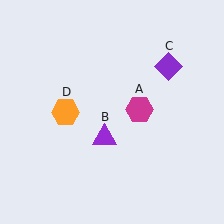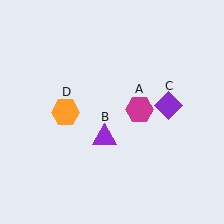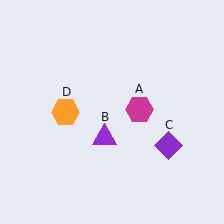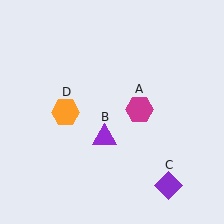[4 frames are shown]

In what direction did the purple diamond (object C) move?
The purple diamond (object C) moved down.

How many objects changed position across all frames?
1 object changed position: purple diamond (object C).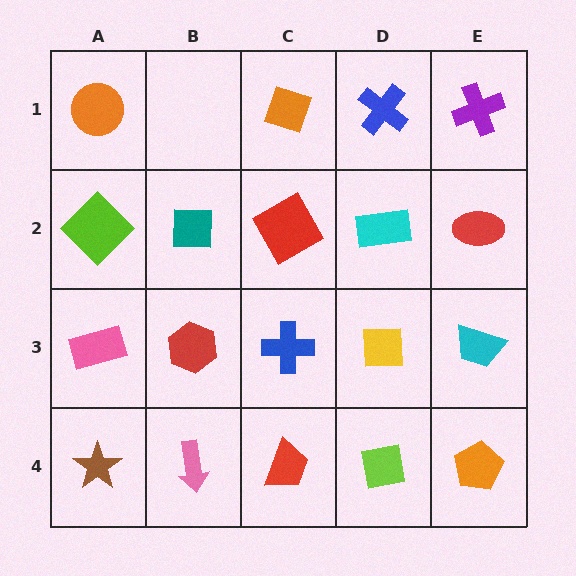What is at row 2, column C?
A red square.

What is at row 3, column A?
A pink rectangle.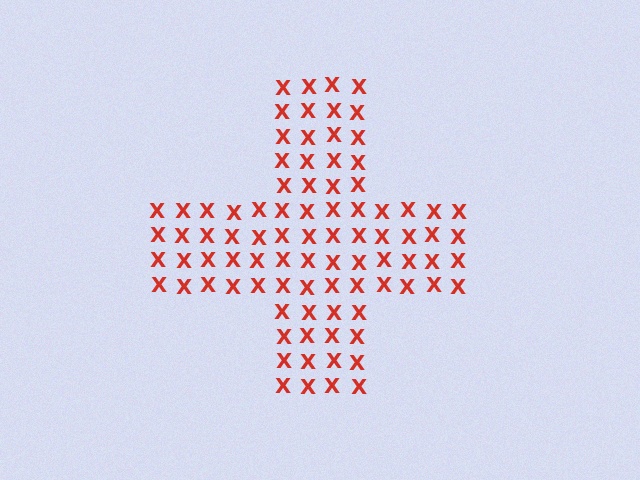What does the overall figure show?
The overall figure shows a cross.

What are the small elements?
The small elements are letter X's.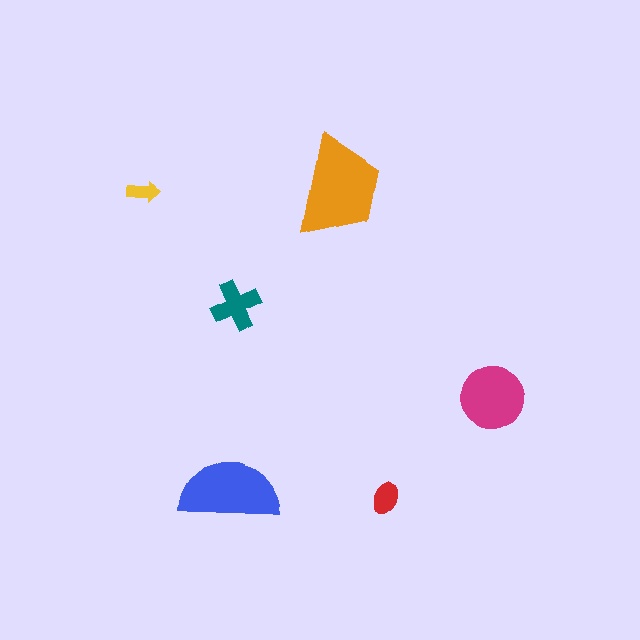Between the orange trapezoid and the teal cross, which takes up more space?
The orange trapezoid.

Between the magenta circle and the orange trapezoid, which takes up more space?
The orange trapezoid.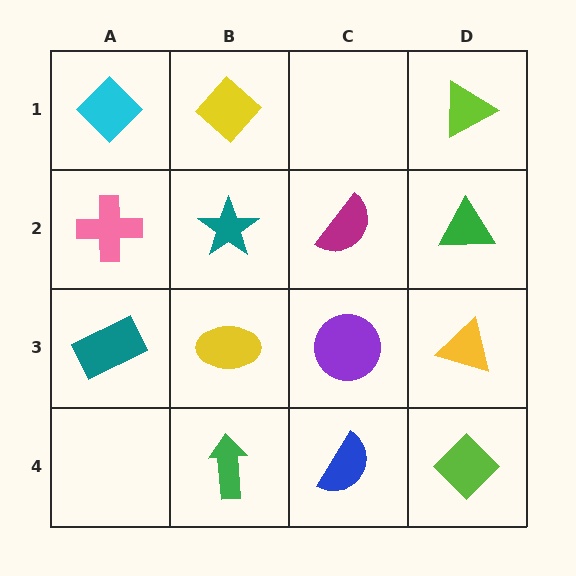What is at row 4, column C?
A blue semicircle.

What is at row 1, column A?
A cyan diamond.